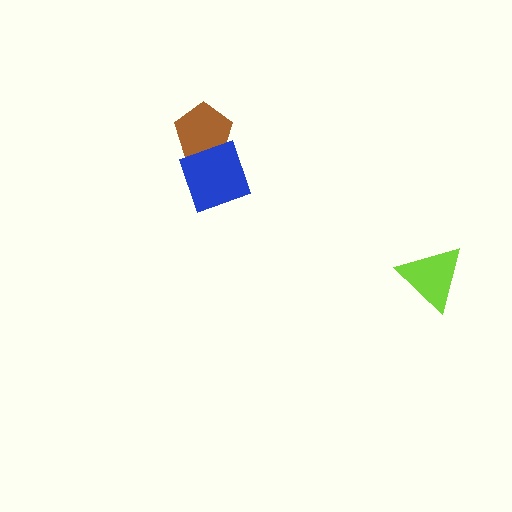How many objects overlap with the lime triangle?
0 objects overlap with the lime triangle.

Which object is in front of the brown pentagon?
The blue diamond is in front of the brown pentagon.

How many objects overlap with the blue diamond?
1 object overlaps with the blue diamond.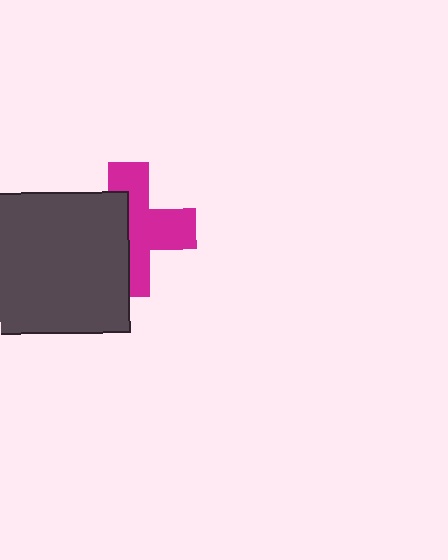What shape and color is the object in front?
The object in front is a dark gray rectangle.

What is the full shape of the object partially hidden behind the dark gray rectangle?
The partially hidden object is a magenta cross.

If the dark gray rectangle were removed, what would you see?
You would see the complete magenta cross.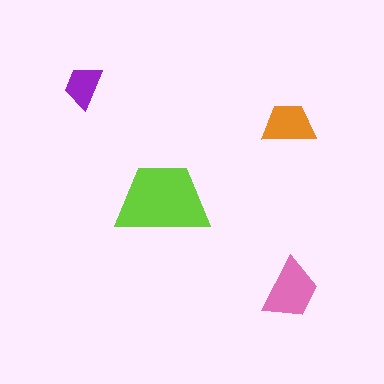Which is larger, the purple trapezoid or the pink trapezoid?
The pink one.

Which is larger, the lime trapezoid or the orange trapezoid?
The lime one.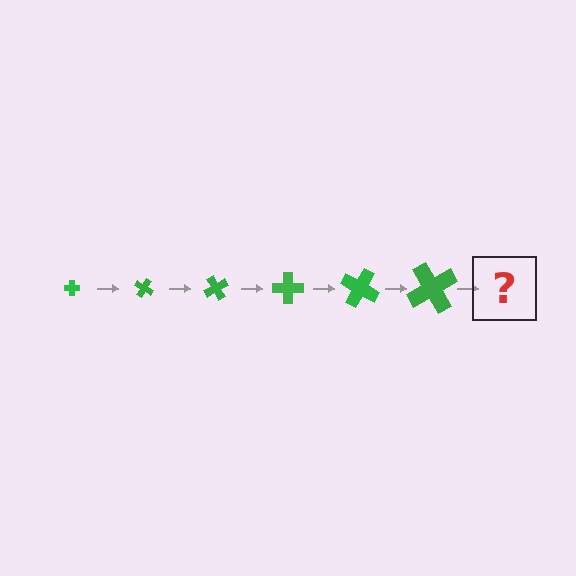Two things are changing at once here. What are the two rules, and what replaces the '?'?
The two rules are that the cross grows larger each step and it rotates 30 degrees each step. The '?' should be a cross, larger than the previous one and rotated 180 degrees from the start.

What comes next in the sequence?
The next element should be a cross, larger than the previous one and rotated 180 degrees from the start.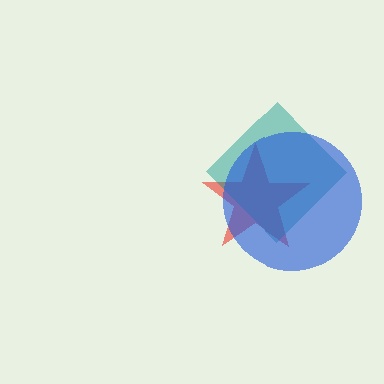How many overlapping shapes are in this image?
There are 3 overlapping shapes in the image.